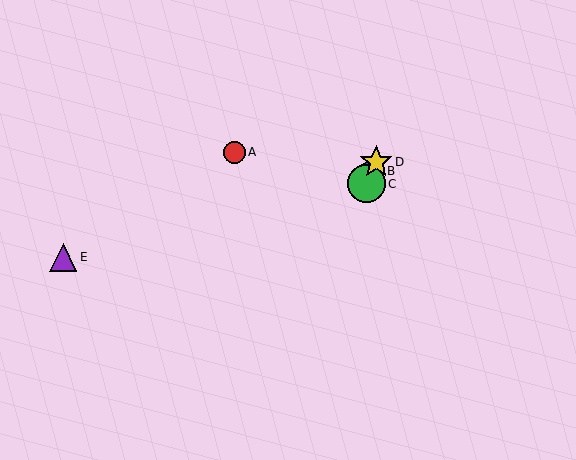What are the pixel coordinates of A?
Object A is at (234, 152).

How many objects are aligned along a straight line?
3 objects (B, C, D) are aligned along a straight line.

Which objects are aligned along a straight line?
Objects B, C, D are aligned along a straight line.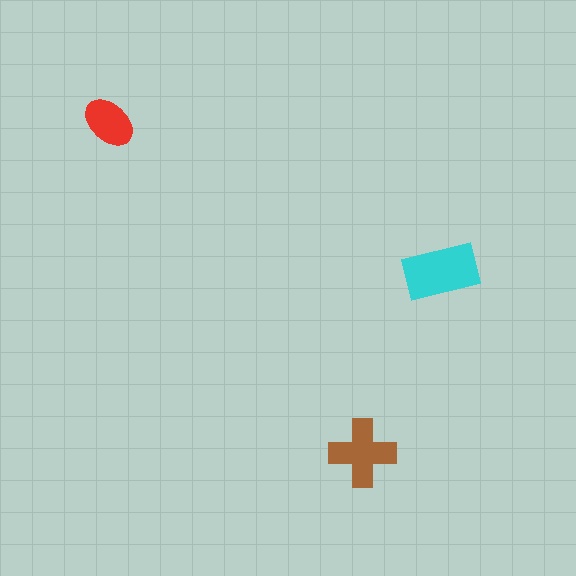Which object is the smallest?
The red ellipse.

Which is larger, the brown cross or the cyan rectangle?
The cyan rectangle.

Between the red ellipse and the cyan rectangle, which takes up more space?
The cyan rectangle.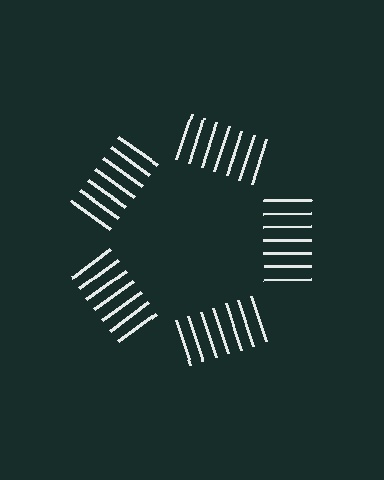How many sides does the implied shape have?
5 sides — the line-ends trace a pentagon.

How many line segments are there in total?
35 — 7 along each of the 5 edges.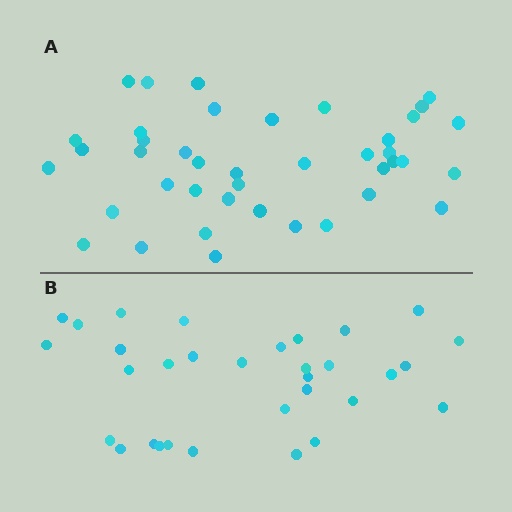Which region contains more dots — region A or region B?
Region A (the top region) has more dots.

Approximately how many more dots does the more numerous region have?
Region A has roughly 8 or so more dots than region B.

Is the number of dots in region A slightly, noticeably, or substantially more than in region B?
Region A has noticeably more, but not dramatically so. The ratio is roughly 1.3 to 1.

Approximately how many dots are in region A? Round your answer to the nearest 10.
About 40 dots. (The exact count is 41, which rounds to 40.)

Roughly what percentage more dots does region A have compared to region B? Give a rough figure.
About 30% more.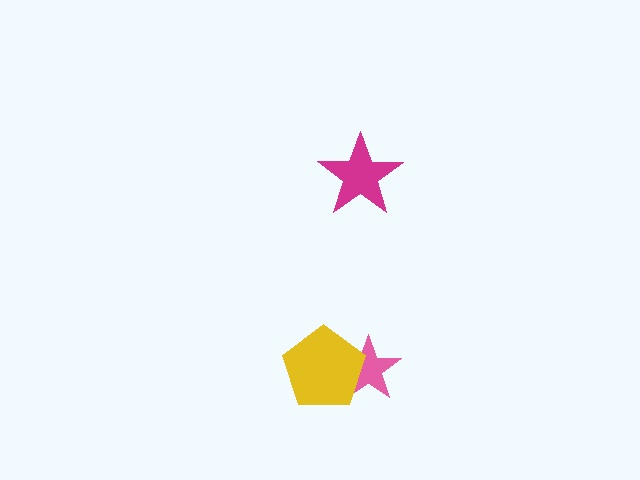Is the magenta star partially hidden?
No, no other shape covers it.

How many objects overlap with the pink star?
1 object overlaps with the pink star.